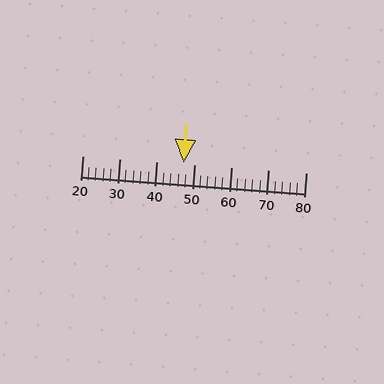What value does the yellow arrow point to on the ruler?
The yellow arrow points to approximately 47.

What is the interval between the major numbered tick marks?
The major tick marks are spaced 10 units apart.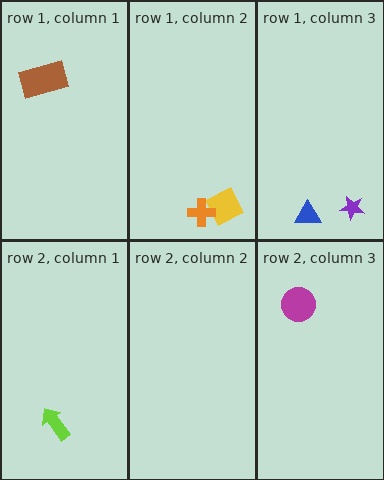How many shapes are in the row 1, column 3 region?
2.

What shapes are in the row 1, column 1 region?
The brown rectangle.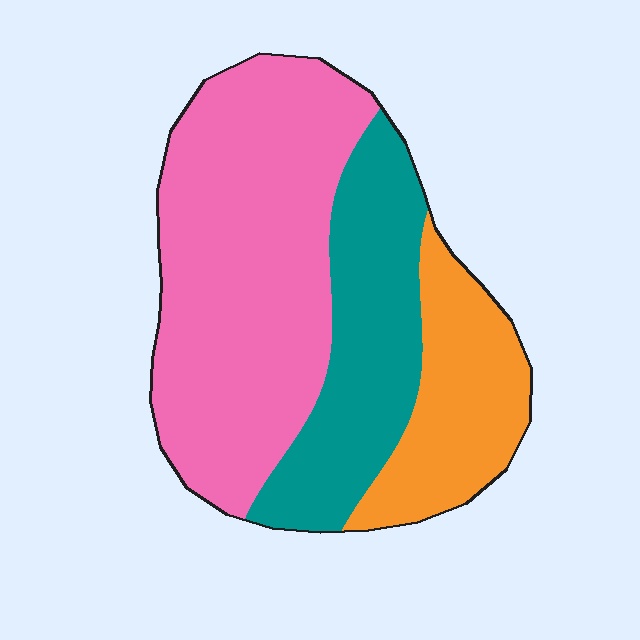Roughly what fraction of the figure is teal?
Teal covers 27% of the figure.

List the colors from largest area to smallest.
From largest to smallest: pink, teal, orange.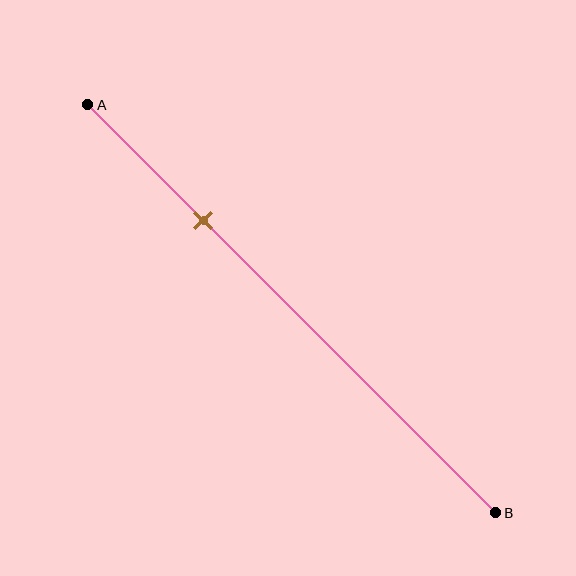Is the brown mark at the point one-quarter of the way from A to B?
No, the mark is at about 30% from A, not at the 25% one-quarter point.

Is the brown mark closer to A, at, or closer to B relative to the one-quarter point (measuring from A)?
The brown mark is closer to point B than the one-quarter point of segment AB.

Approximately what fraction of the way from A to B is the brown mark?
The brown mark is approximately 30% of the way from A to B.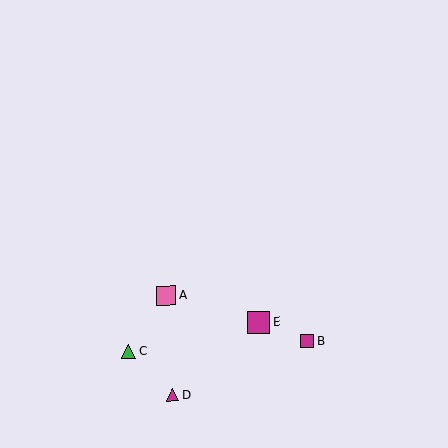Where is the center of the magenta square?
The center of the magenta square is at (258, 322).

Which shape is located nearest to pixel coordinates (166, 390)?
The magenta triangle (labeled D) at (172, 395) is nearest to that location.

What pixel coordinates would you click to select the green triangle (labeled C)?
Click at (129, 351) to select the green triangle C.